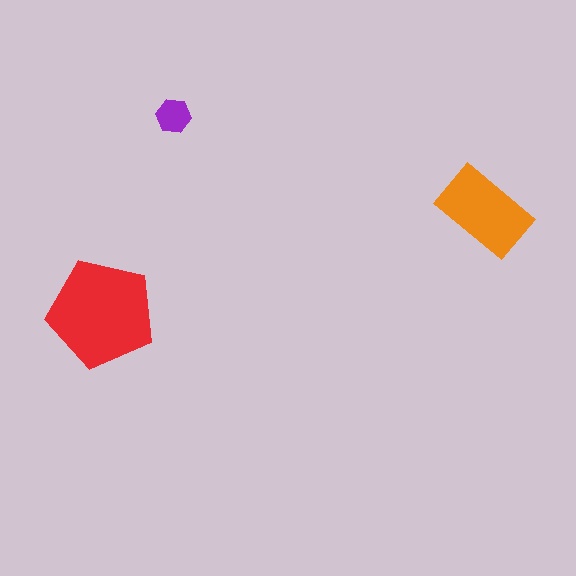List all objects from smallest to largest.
The purple hexagon, the orange rectangle, the red pentagon.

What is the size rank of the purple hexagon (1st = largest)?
3rd.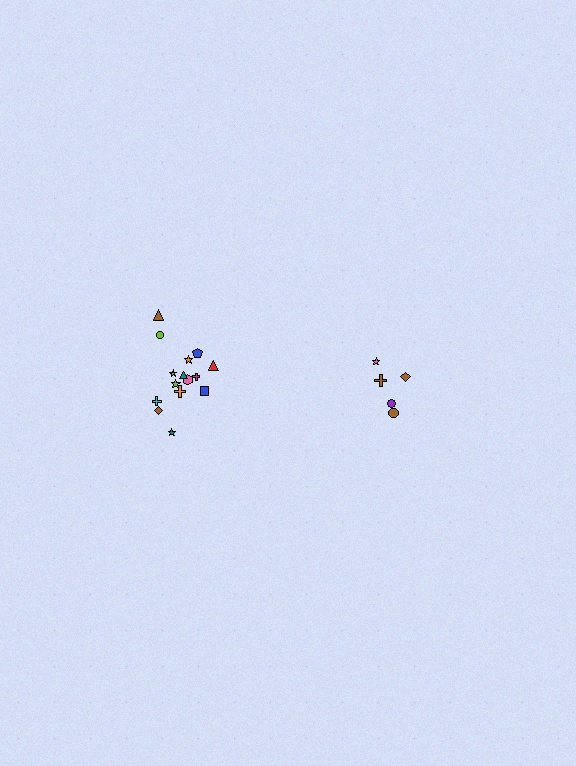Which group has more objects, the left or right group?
The left group.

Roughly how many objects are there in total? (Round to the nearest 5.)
Roughly 20 objects in total.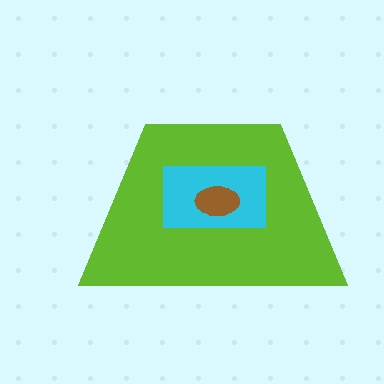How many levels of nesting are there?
3.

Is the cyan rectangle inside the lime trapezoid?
Yes.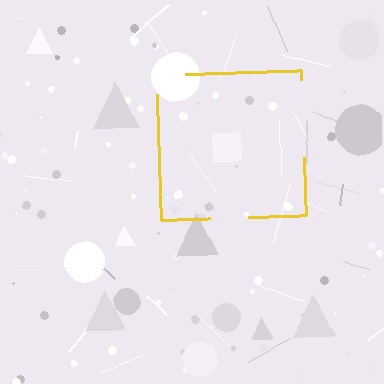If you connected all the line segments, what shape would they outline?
They would outline a square.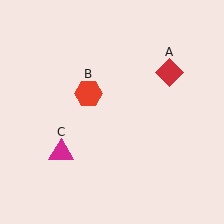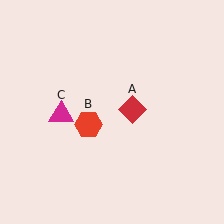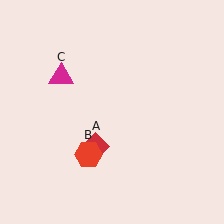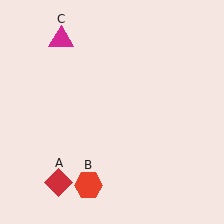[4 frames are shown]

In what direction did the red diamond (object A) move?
The red diamond (object A) moved down and to the left.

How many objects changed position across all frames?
3 objects changed position: red diamond (object A), red hexagon (object B), magenta triangle (object C).